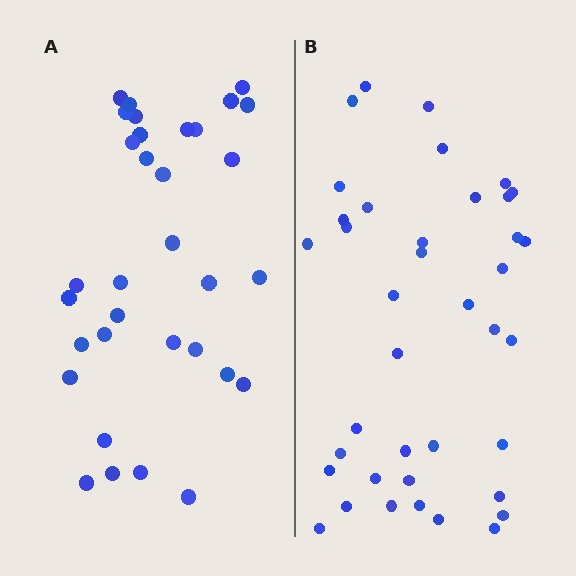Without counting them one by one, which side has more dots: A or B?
Region B (the right region) has more dots.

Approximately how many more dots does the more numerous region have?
Region B has about 6 more dots than region A.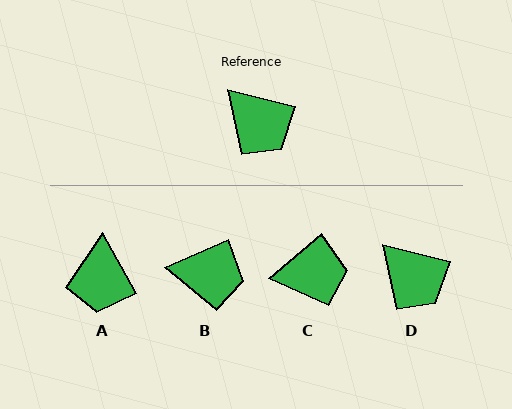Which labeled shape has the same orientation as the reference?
D.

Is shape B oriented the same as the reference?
No, it is off by about 39 degrees.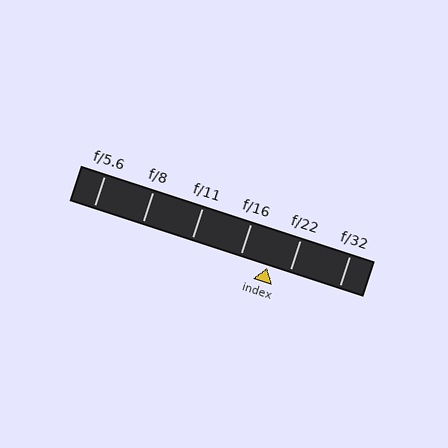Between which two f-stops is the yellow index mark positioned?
The index mark is between f/16 and f/22.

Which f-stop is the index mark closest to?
The index mark is closest to f/22.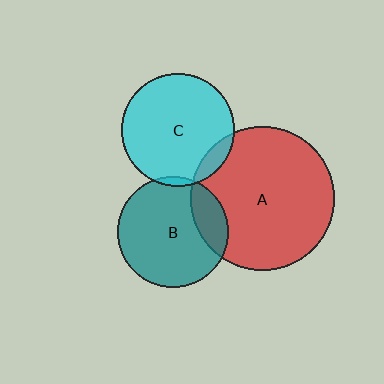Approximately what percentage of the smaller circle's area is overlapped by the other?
Approximately 10%.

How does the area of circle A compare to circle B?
Approximately 1.7 times.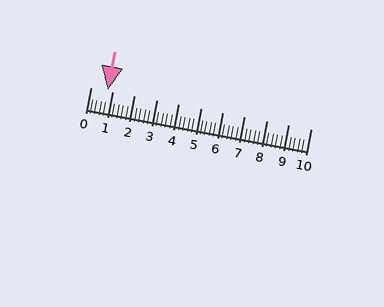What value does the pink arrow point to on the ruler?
The pink arrow points to approximately 0.8.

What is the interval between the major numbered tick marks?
The major tick marks are spaced 1 units apart.